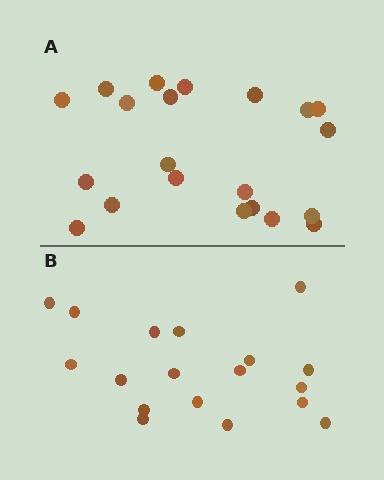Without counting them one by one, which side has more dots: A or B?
Region A (the top region) has more dots.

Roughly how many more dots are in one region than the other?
Region A has just a few more — roughly 2 or 3 more dots than region B.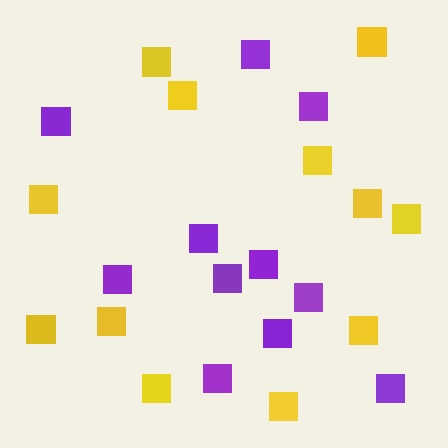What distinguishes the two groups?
There are 2 groups: one group of purple squares (11) and one group of yellow squares (12).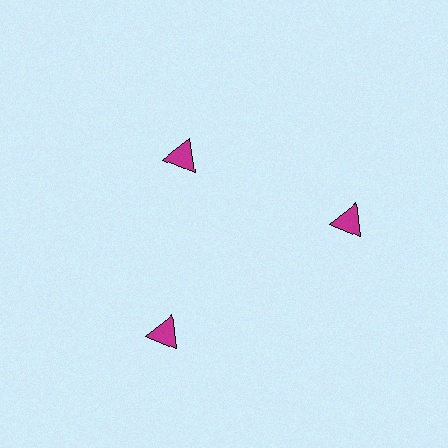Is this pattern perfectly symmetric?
No. The 3 magenta triangles are arranged in a ring, but one element near the 11 o'clock position is pulled inward toward the center, breaking the 3-fold rotational symmetry.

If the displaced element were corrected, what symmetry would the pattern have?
It would have 3-fold rotational symmetry — the pattern would map onto itself every 120 degrees.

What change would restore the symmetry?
The symmetry would be restored by moving it outward, back onto the ring so that all 3 triangles sit at equal angles and equal distance from the center.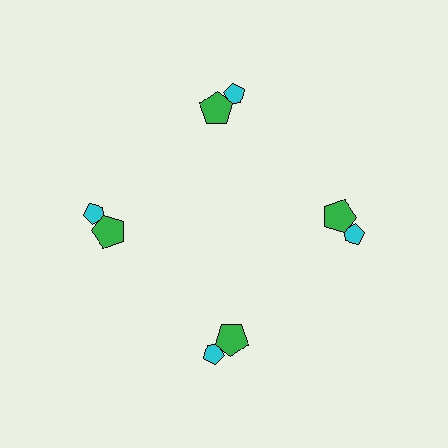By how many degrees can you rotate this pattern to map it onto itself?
The pattern maps onto itself every 90 degrees of rotation.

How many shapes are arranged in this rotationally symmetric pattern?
There are 8 shapes, arranged in 4 groups of 2.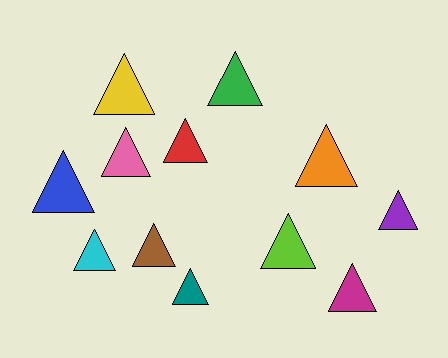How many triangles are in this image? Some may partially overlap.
There are 12 triangles.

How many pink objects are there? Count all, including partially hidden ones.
There is 1 pink object.